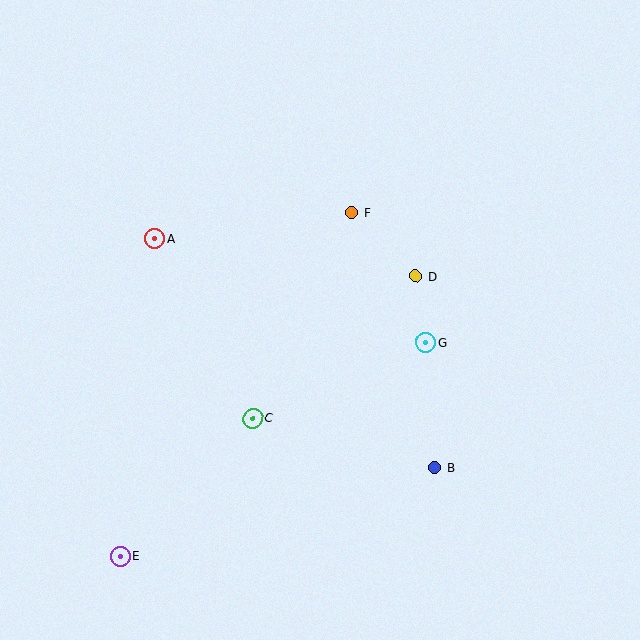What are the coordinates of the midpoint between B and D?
The midpoint between B and D is at (426, 372).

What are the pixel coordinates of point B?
Point B is at (435, 467).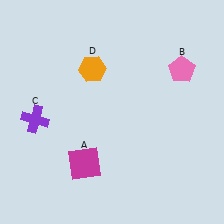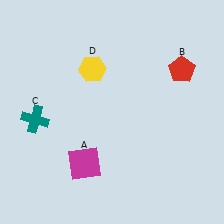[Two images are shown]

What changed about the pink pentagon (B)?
In Image 1, B is pink. In Image 2, it changed to red.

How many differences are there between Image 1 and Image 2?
There are 3 differences between the two images.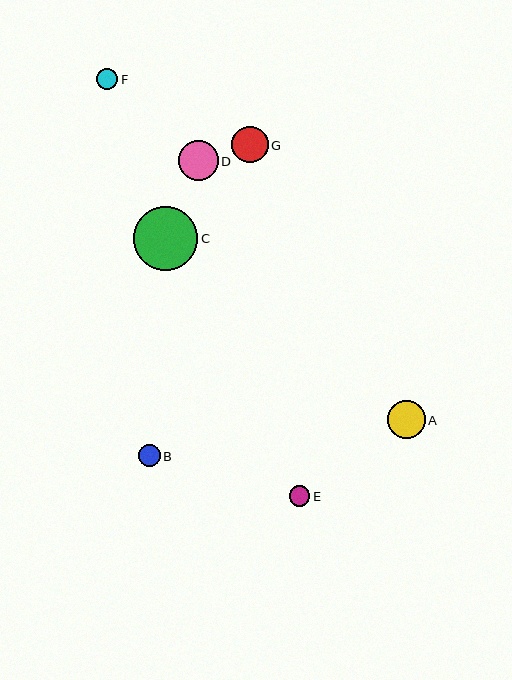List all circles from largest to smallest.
From largest to smallest: C, D, A, G, B, F, E.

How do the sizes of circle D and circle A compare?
Circle D and circle A are approximately the same size.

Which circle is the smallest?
Circle E is the smallest with a size of approximately 21 pixels.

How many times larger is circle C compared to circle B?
Circle C is approximately 2.9 times the size of circle B.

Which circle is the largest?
Circle C is the largest with a size of approximately 65 pixels.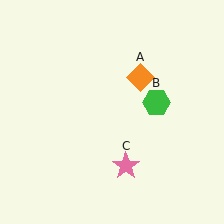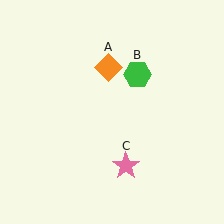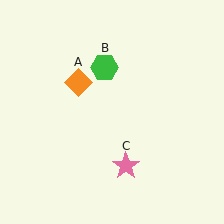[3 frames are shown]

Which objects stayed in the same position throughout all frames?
Pink star (object C) remained stationary.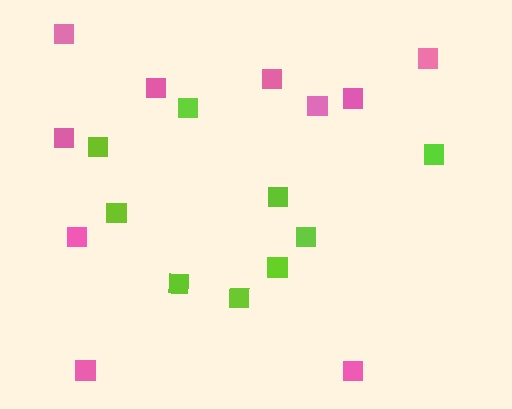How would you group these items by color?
There are 2 groups: one group of pink squares (10) and one group of lime squares (9).